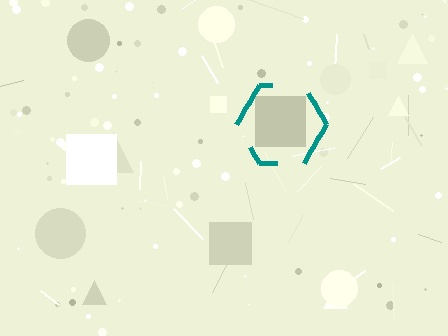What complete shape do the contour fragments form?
The contour fragments form a hexagon.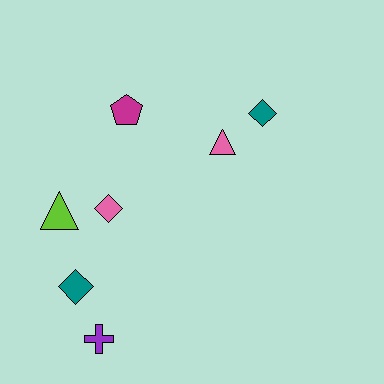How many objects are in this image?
There are 7 objects.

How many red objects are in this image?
There are no red objects.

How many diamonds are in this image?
There are 3 diamonds.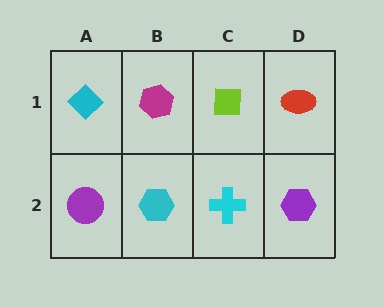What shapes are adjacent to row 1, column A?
A purple circle (row 2, column A), a magenta hexagon (row 1, column B).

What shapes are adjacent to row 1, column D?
A purple hexagon (row 2, column D), a lime square (row 1, column C).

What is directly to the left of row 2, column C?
A cyan hexagon.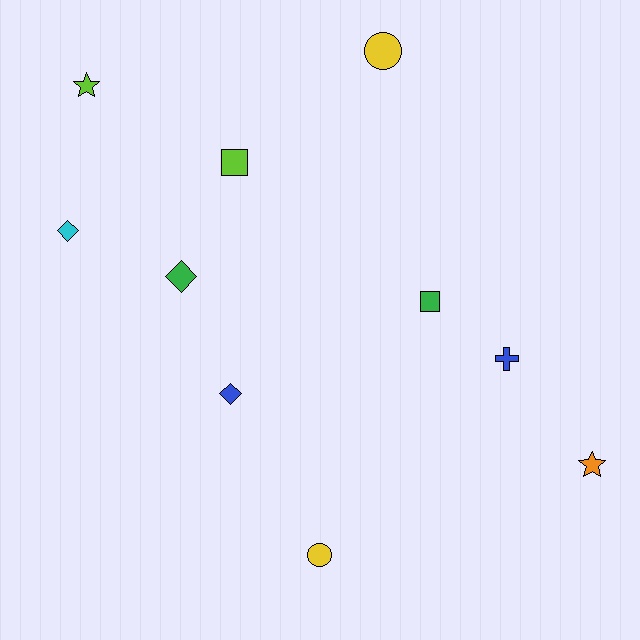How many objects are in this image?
There are 10 objects.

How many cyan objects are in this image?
There is 1 cyan object.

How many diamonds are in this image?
There are 3 diamonds.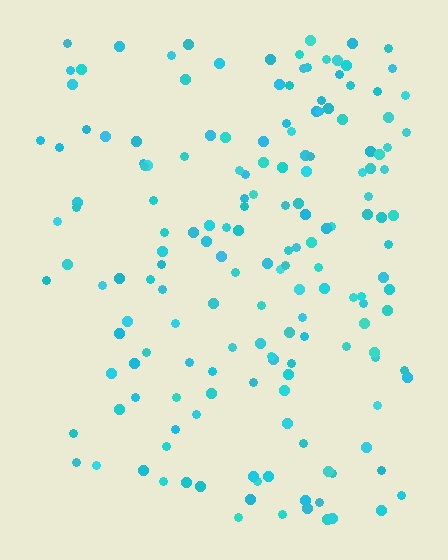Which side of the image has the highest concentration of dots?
The right.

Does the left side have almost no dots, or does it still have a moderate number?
Still a moderate number, just noticeably fewer than the right.